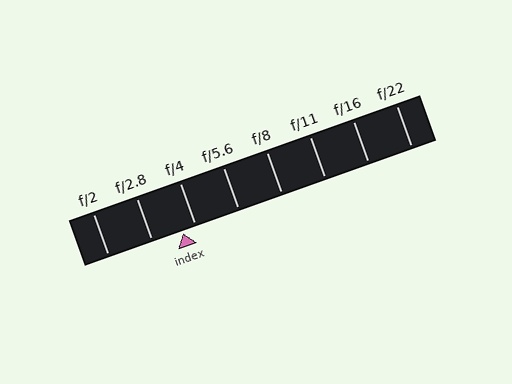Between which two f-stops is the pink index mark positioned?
The index mark is between f/2.8 and f/4.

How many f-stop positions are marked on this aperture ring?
There are 8 f-stop positions marked.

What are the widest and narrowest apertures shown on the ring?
The widest aperture shown is f/2 and the narrowest is f/22.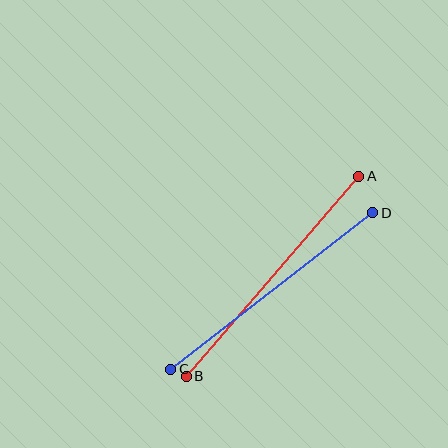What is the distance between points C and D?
The distance is approximately 255 pixels.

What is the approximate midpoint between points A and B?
The midpoint is at approximately (273, 276) pixels.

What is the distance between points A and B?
The distance is approximately 264 pixels.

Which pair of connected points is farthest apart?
Points A and B are farthest apart.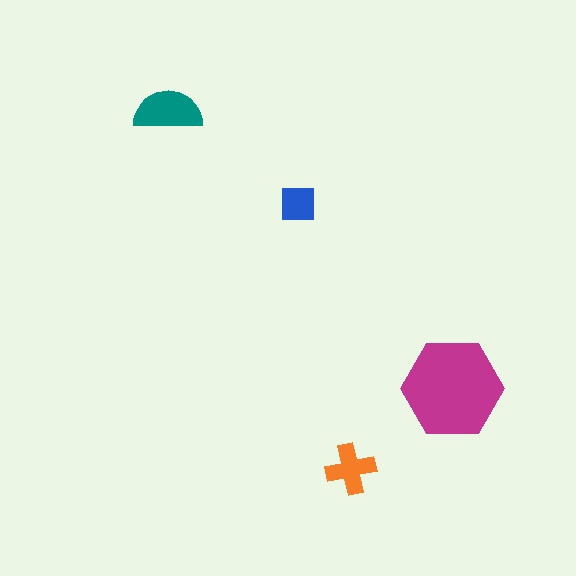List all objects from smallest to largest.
The blue square, the orange cross, the teal semicircle, the magenta hexagon.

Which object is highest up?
The teal semicircle is topmost.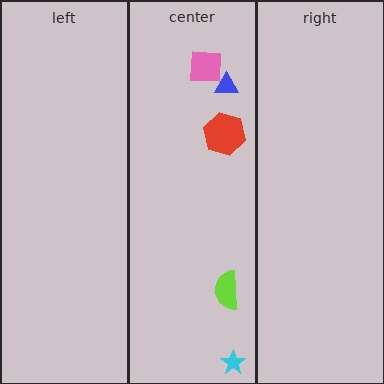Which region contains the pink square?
The center region.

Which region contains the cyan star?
The center region.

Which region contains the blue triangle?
The center region.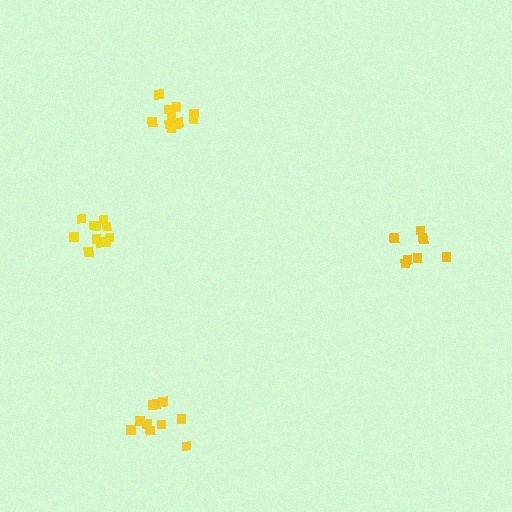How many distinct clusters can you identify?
There are 4 distinct clusters.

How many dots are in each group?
Group 1: 8 dots, Group 2: 11 dots, Group 3: 11 dots, Group 4: 10 dots (40 total).